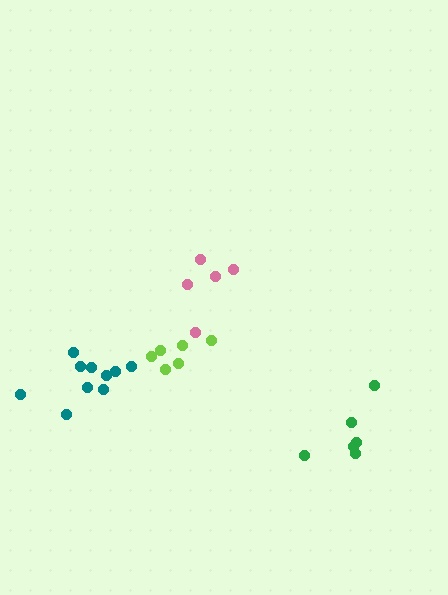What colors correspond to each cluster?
The clusters are colored: lime, green, teal, pink.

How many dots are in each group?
Group 1: 6 dots, Group 2: 6 dots, Group 3: 10 dots, Group 4: 5 dots (27 total).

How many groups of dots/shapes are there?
There are 4 groups.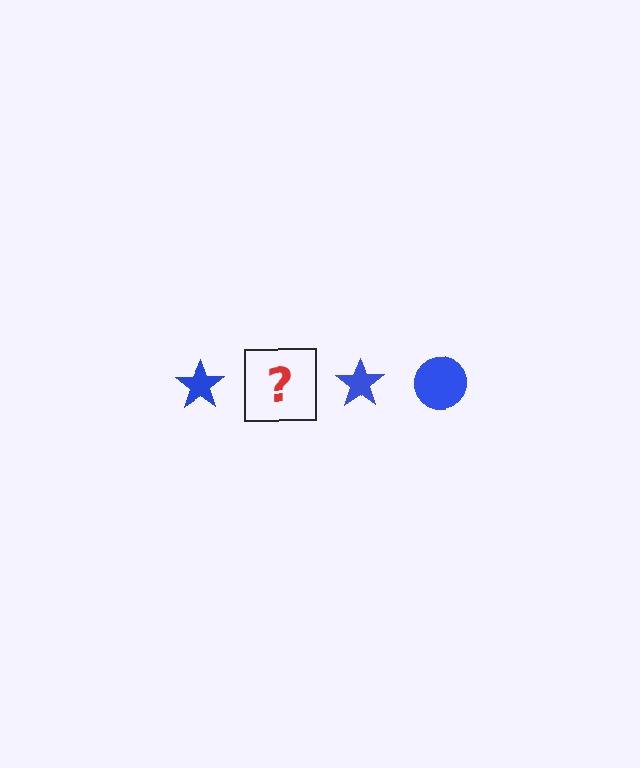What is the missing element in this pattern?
The missing element is a blue circle.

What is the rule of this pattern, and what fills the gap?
The rule is that the pattern cycles through star, circle shapes in blue. The gap should be filled with a blue circle.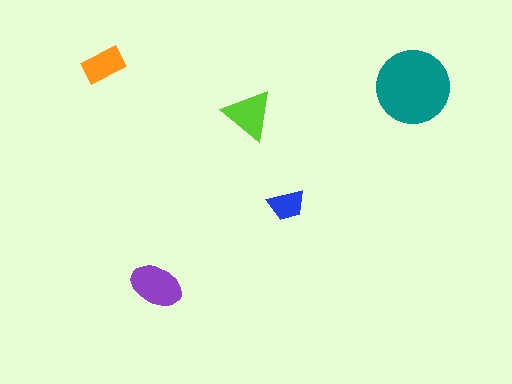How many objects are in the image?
There are 5 objects in the image.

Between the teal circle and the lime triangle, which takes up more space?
The teal circle.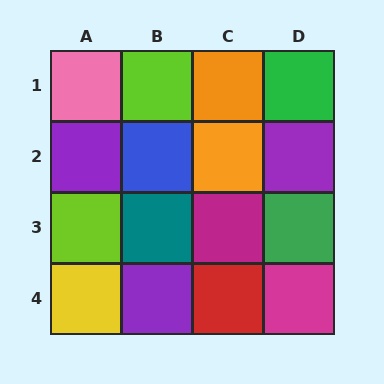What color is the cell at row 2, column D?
Purple.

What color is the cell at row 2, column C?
Orange.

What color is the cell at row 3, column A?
Lime.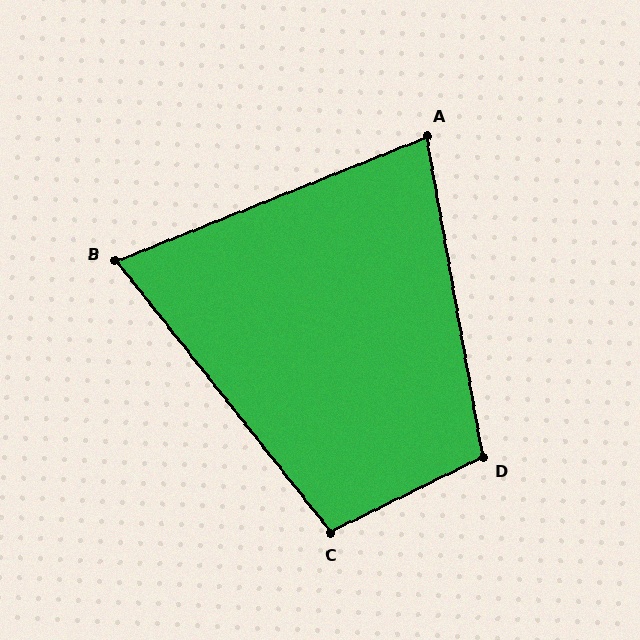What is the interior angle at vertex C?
Approximately 102 degrees (obtuse).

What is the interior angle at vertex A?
Approximately 78 degrees (acute).